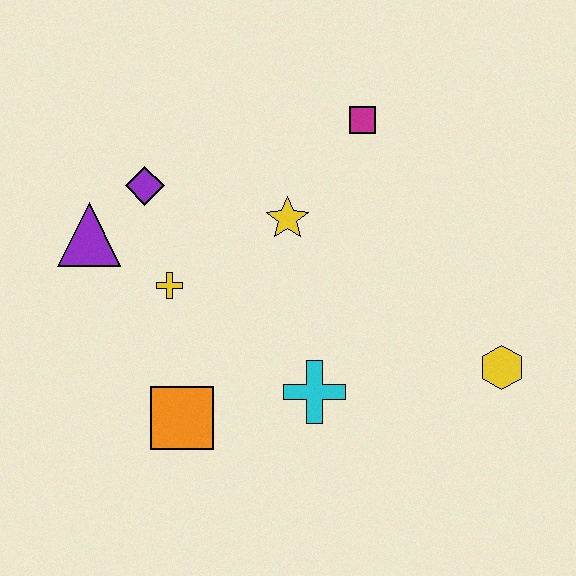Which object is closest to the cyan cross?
The orange square is closest to the cyan cross.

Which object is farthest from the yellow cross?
The yellow hexagon is farthest from the yellow cross.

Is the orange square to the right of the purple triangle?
Yes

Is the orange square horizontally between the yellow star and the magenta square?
No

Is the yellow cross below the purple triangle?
Yes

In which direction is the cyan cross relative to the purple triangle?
The cyan cross is to the right of the purple triangle.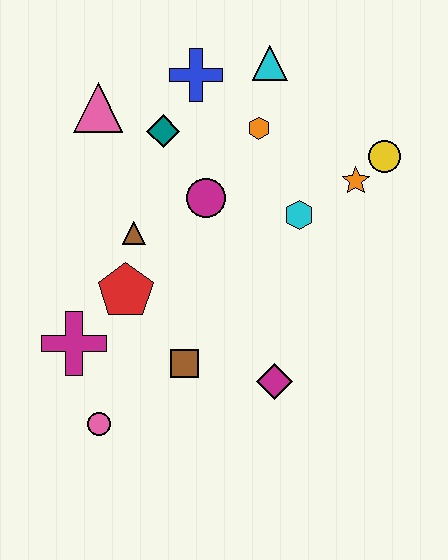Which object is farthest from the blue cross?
The pink circle is farthest from the blue cross.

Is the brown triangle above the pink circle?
Yes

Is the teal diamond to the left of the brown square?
Yes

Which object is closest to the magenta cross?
The red pentagon is closest to the magenta cross.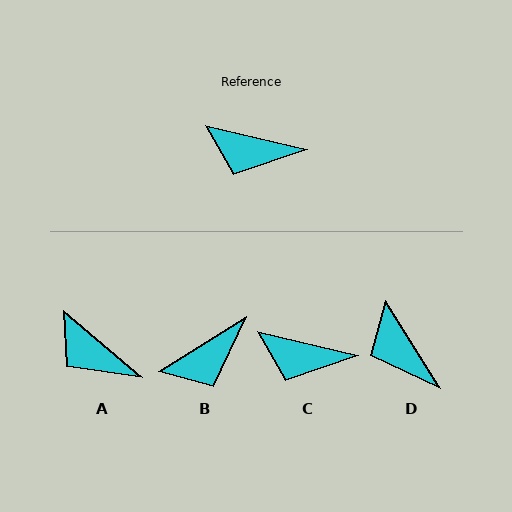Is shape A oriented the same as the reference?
No, it is off by about 27 degrees.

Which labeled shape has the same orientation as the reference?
C.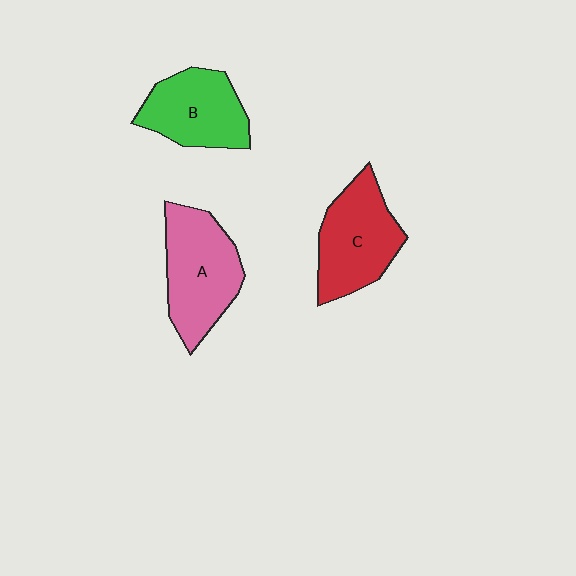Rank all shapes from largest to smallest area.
From largest to smallest: A (pink), C (red), B (green).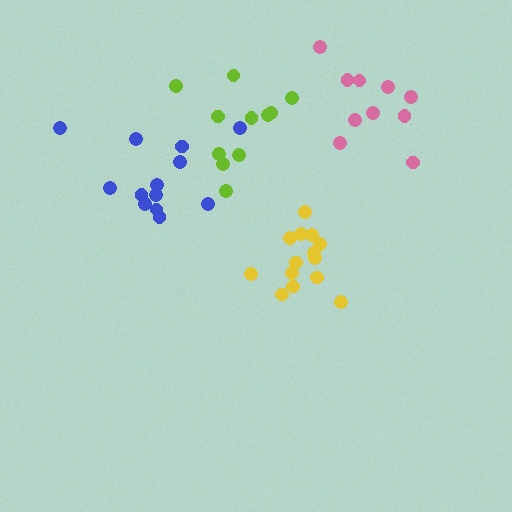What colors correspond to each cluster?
The clusters are colored: lime, yellow, pink, blue.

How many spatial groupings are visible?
There are 4 spatial groupings.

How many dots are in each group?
Group 1: 11 dots, Group 2: 14 dots, Group 3: 10 dots, Group 4: 13 dots (48 total).